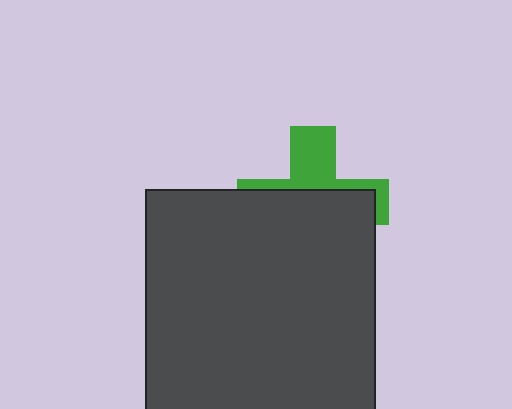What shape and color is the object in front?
The object in front is a dark gray rectangle.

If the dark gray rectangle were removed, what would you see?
You would see the complete green cross.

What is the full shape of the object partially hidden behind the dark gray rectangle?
The partially hidden object is a green cross.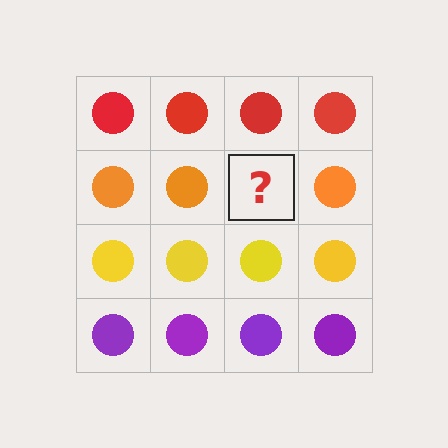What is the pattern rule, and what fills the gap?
The rule is that each row has a consistent color. The gap should be filled with an orange circle.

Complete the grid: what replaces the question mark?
The question mark should be replaced with an orange circle.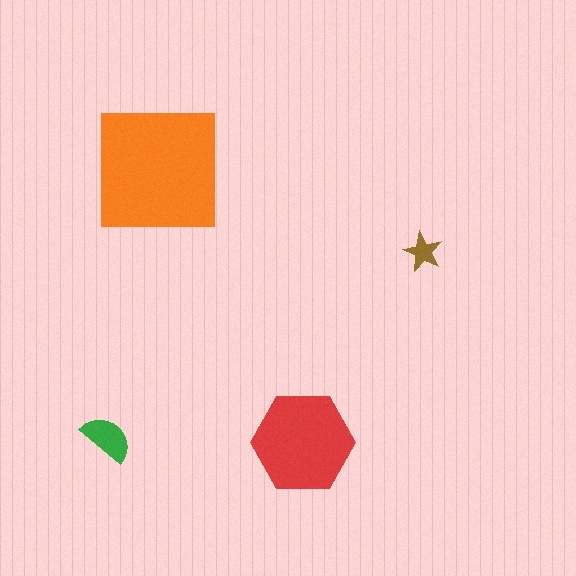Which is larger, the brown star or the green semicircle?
The green semicircle.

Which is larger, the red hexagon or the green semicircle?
The red hexagon.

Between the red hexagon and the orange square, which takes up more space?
The orange square.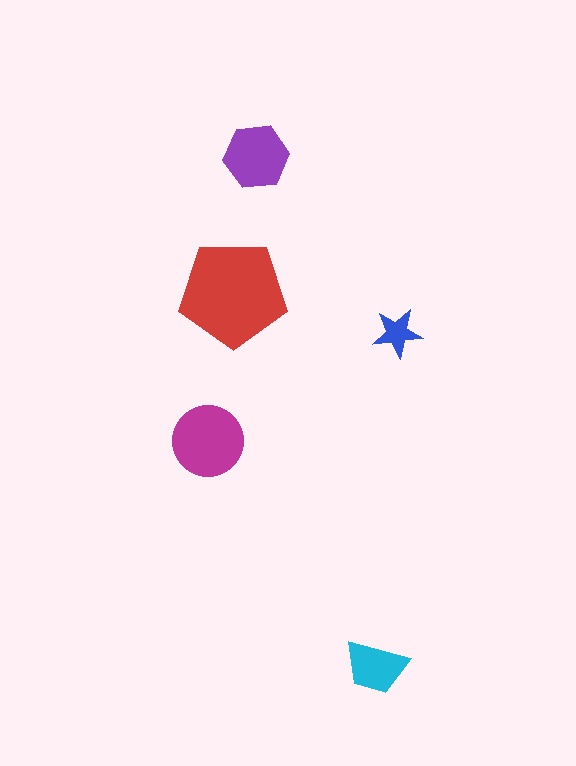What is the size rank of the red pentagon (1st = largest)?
1st.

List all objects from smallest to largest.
The blue star, the cyan trapezoid, the purple hexagon, the magenta circle, the red pentagon.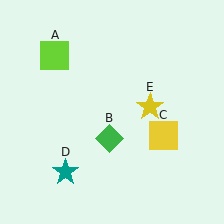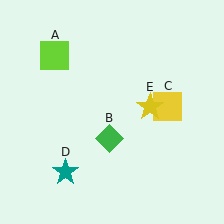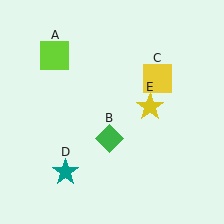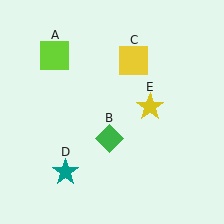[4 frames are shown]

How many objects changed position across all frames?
1 object changed position: yellow square (object C).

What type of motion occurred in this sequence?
The yellow square (object C) rotated counterclockwise around the center of the scene.